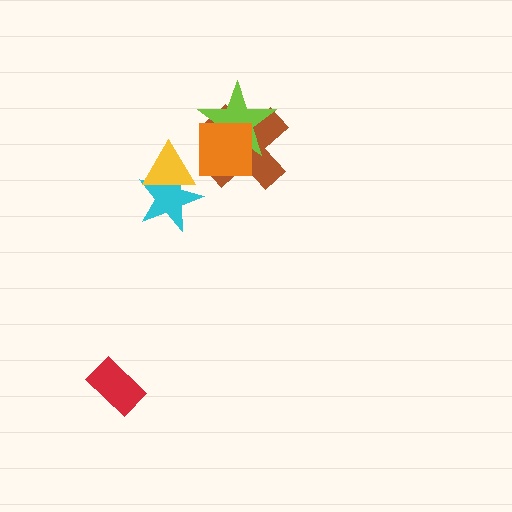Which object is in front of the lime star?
The orange square is in front of the lime star.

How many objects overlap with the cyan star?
1 object overlaps with the cyan star.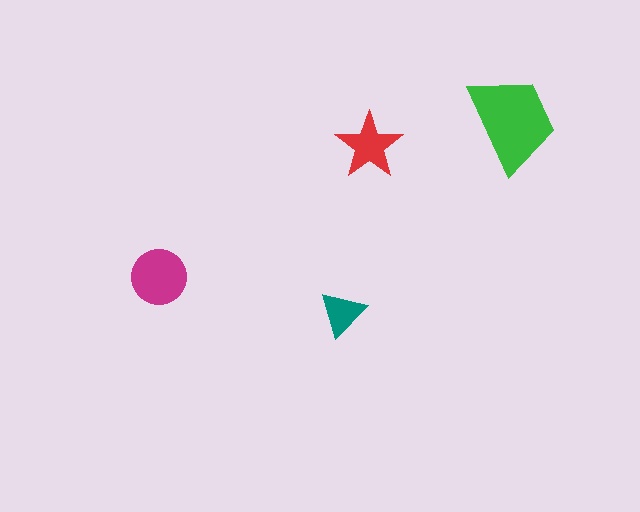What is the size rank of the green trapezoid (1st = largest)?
1st.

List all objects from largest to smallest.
The green trapezoid, the magenta circle, the red star, the teal triangle.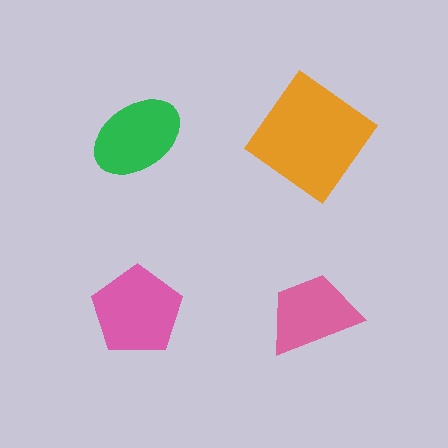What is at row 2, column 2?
A pink trapezoid.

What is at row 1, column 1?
A green ellipse.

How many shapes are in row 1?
2 shapes.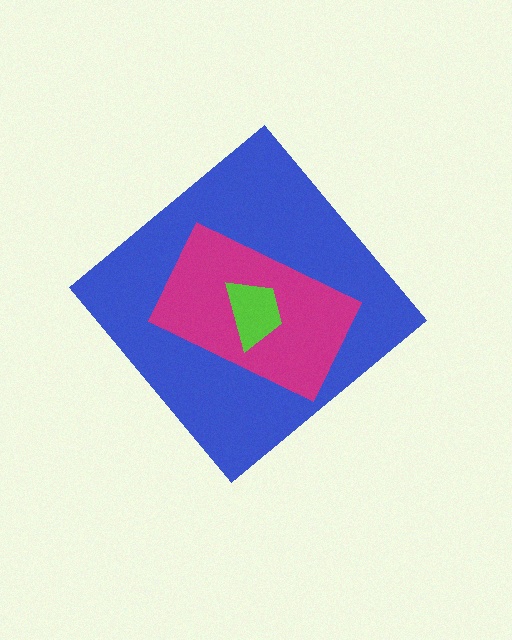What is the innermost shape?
The lime trapezoid.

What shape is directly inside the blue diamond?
The magenta rectangle.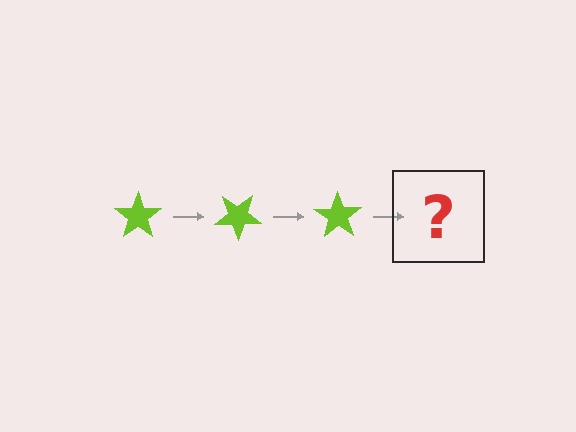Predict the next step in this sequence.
The next step is a lime star rotated 105 degrees.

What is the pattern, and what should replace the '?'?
The pattern is that the star rotates 35 degrees each step. The '?' should be a lime star rotated 105 degrees.